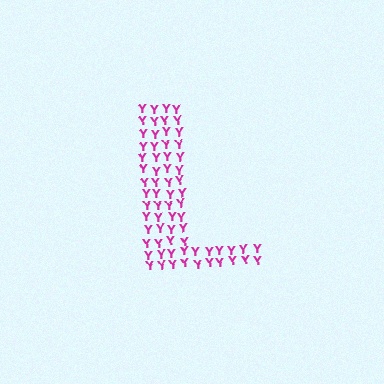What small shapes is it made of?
It is made of small letter Y's.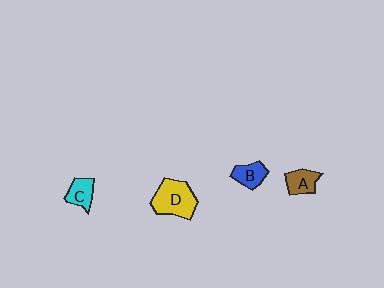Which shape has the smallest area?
Shape B (blue).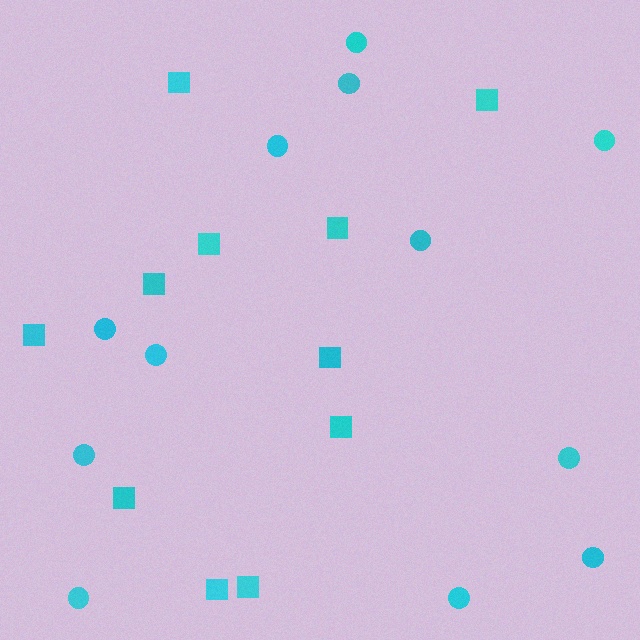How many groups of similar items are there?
There are 2 groups: one group of circles (12) and one group of squares (11).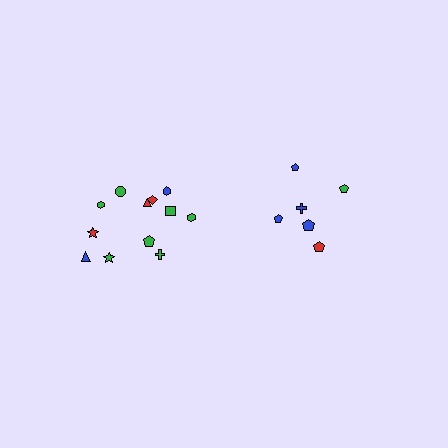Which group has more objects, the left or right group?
The left group.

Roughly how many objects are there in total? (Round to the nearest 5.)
Roughly 20 objects in total.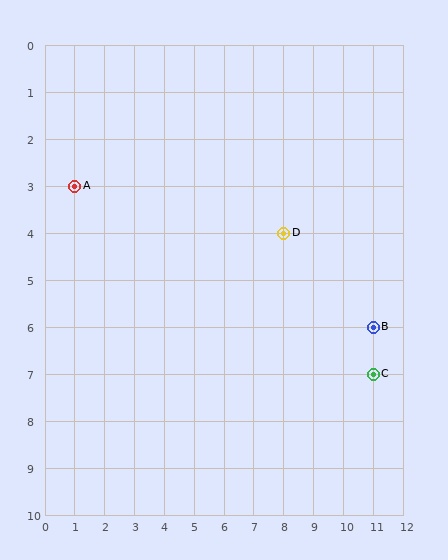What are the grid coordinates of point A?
Point A is at grid coordinates (1, 3).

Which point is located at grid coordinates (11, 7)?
Point C is at (11, 7).